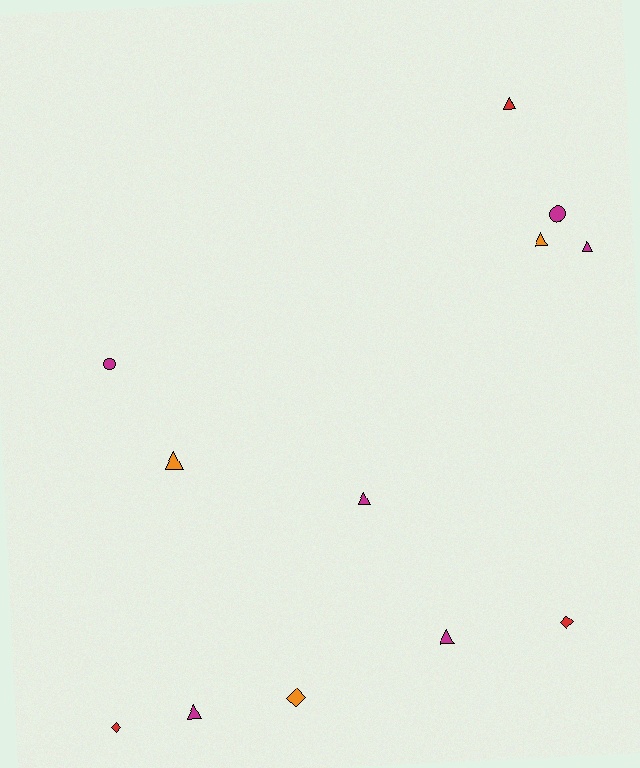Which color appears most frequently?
Magenta, with 6 objects.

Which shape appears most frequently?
Triangle, with 7 objects.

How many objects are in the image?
There are 12 objects.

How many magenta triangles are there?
There are 4 magenta triangles.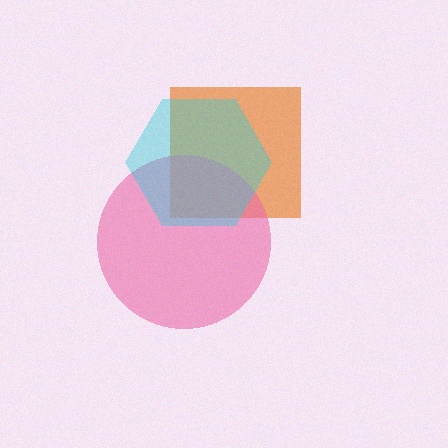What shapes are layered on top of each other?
The layered shapes are: an orange square, a pink circle, a cyan hexagon.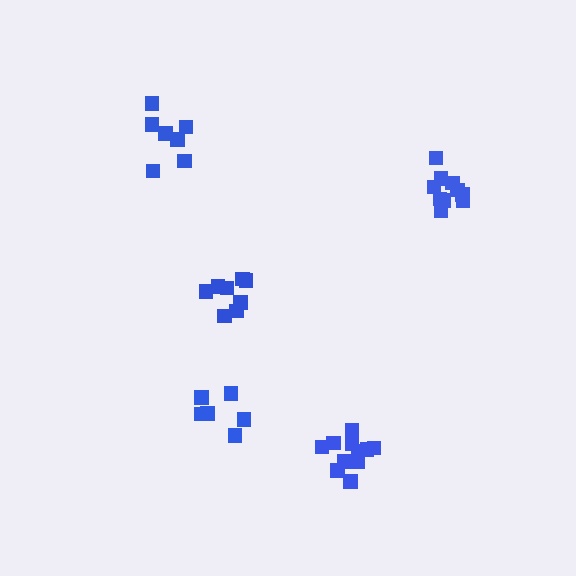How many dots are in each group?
Group 1: 8 dots, Group 2: 10 dots, Group 3: 12 dots, Group 4: 6 dots, Group 5: 7 dots (43 total).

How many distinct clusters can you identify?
There are 5 distinct clusters.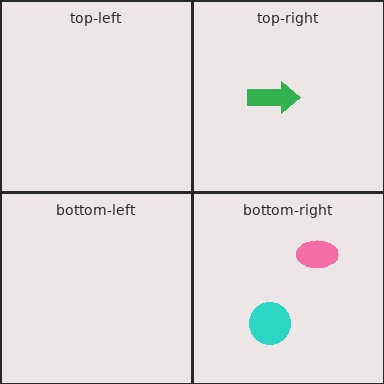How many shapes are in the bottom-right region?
2.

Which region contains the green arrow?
The top-right region.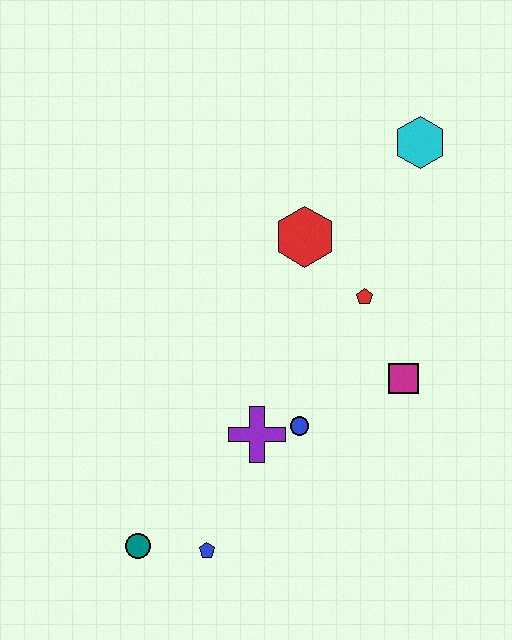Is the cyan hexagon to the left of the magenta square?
No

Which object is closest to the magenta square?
The red pentagon is closest to the magenta square.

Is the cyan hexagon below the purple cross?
No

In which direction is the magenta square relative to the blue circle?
The magenta square is to the right of the blue circle.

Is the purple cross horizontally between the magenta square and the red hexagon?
No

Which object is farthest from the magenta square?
The teal circle is farthest from the magenta square.